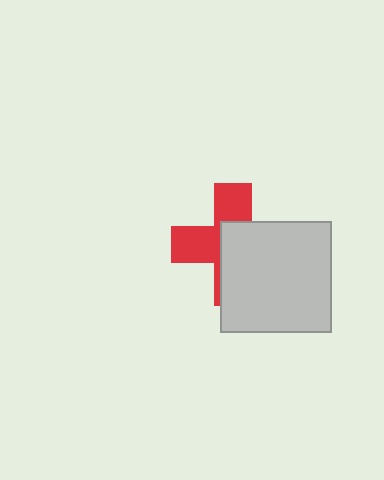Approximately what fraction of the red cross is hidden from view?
Roughly 55% of the red cross is hidden behind the light gray square.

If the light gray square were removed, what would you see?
You would see the complete red cross.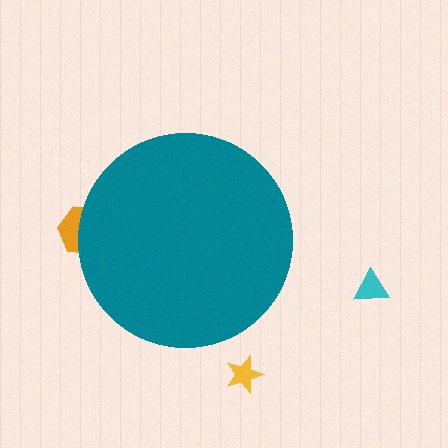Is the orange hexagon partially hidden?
Yes, the orange hexagon is partially hidden behind the teal circle.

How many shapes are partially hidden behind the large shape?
1 shape is partially hidden.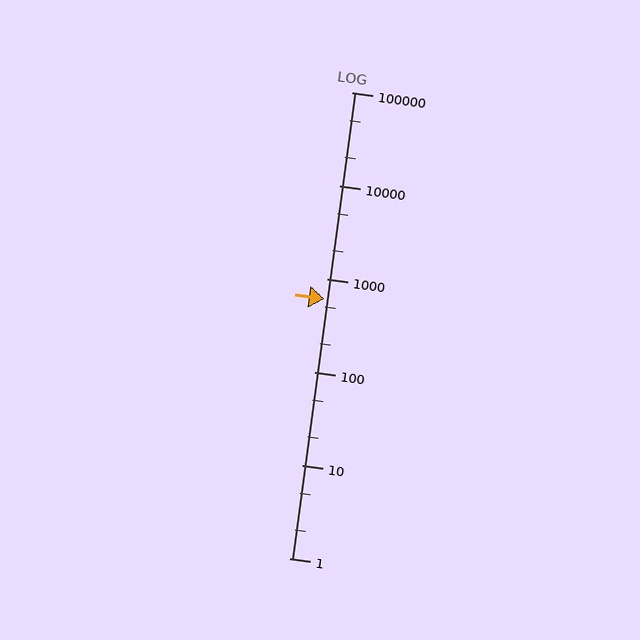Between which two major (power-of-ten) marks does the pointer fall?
The pointer is between 100 and 1000.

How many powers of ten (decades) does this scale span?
The scale spans 5 decades, from 1 to 100000.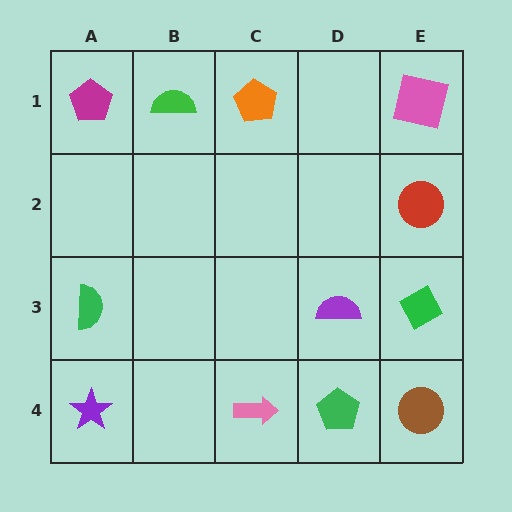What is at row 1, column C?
An orange pentagon.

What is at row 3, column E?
A green diamond.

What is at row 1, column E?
A pink square.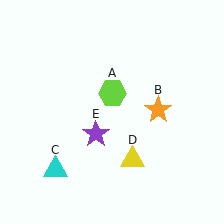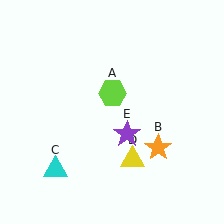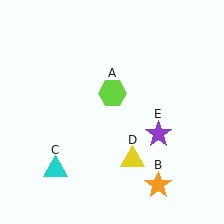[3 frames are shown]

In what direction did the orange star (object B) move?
The orange star (object B) moved down.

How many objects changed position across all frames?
2 objects changed position: orange star (object B), purple star (object E).